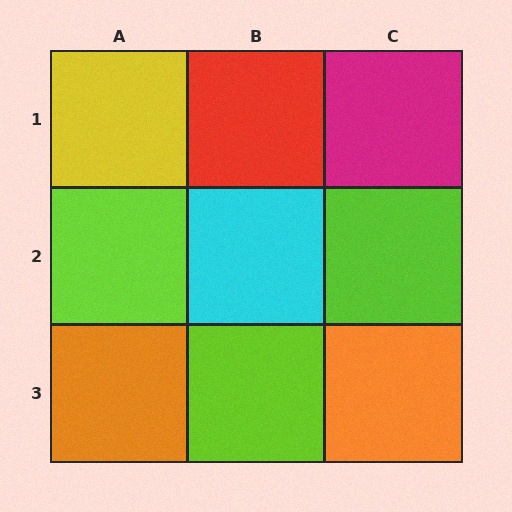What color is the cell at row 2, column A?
Lime.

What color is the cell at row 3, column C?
Orange.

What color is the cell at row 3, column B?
Lime.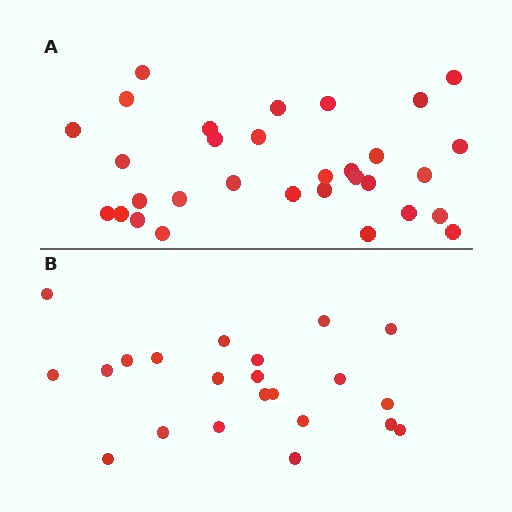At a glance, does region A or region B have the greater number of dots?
Region A (the top region) has more dots.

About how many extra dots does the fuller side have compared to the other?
Region A has roughly 8 or so more dots than region B.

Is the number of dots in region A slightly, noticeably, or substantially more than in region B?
Region A has noticeably more, but not dramatically so. The ratio is roughly 1.4 to 1.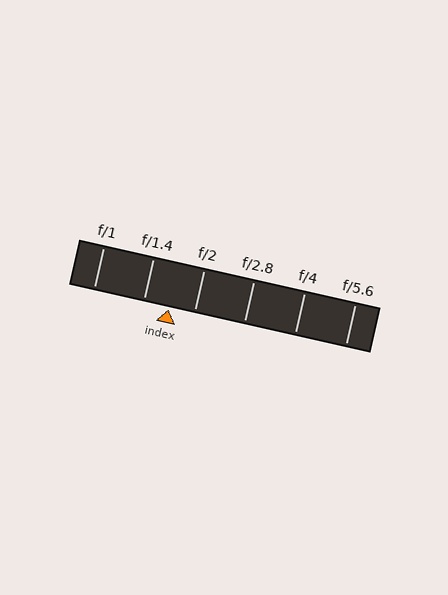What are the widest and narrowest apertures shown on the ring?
The widest aperture shown is f/1 and the narrowest is f/5.6.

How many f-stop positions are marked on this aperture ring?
There are 6 f-stop positions marked.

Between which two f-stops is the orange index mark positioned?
The index mark is between f/1.4 and f/2.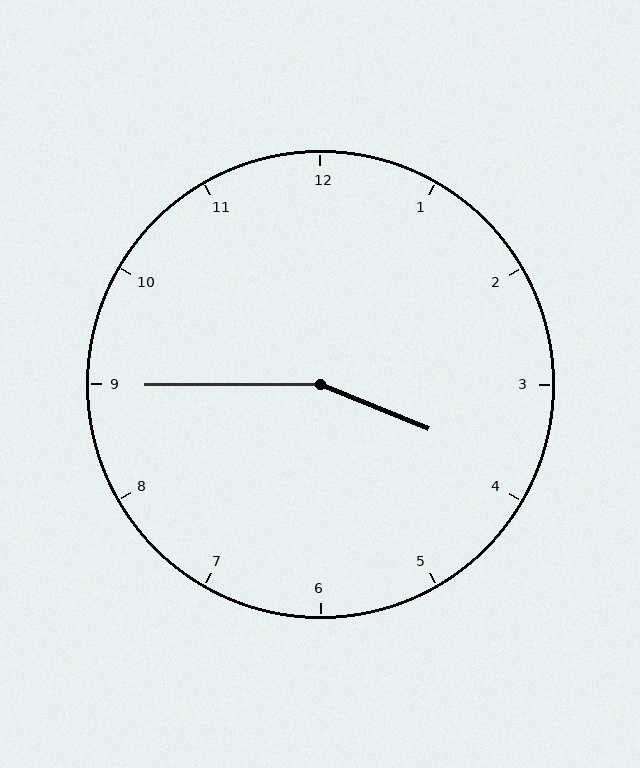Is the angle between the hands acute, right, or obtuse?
It is obtuse.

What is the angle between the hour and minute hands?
Approximately 158 degrees.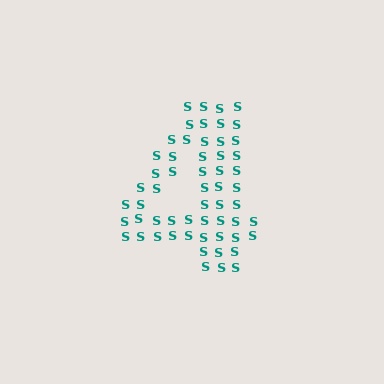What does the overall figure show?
The overall figure shows the digit 4.